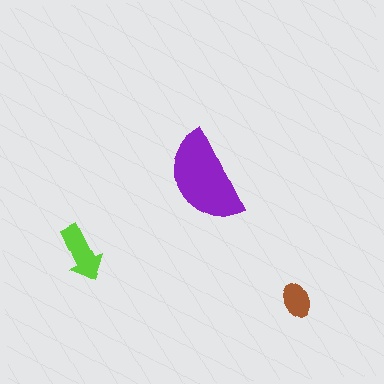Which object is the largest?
The purple semicircle.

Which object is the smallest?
The brown ellipse.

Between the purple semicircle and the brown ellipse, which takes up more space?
The purple semicircle.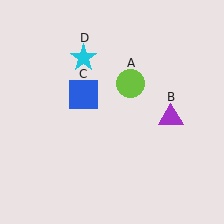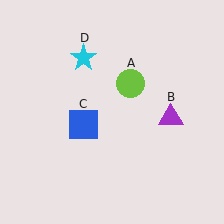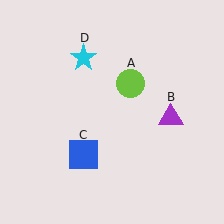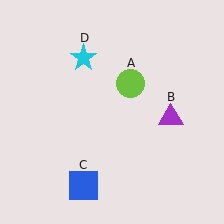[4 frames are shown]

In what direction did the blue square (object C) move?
The blue square (object C) moved down.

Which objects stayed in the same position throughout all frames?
Lime circle (object A) and purple triangle (object B) and cyan star (object D) remained stationary.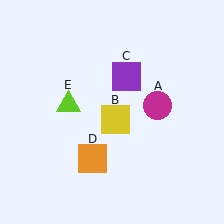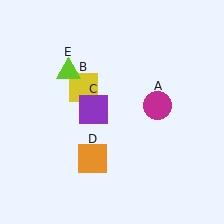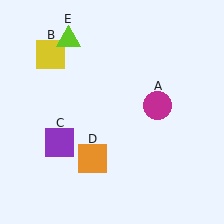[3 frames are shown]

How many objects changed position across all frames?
3 objects changed position: yellow square (object B), purple square (object C), lime triangle (object E).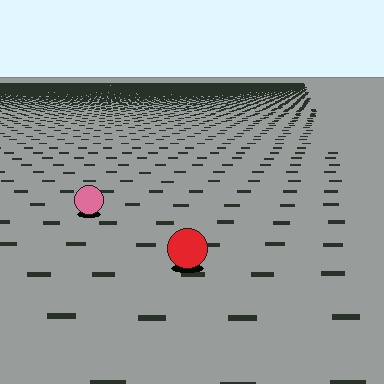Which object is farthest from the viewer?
The pink circle is farthest from the viewer. It appears smaller and the ground texture around it is denser.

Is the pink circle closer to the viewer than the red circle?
No. The red circle is closer — you can tell from the texture gradient: the ground texture is coarser near it.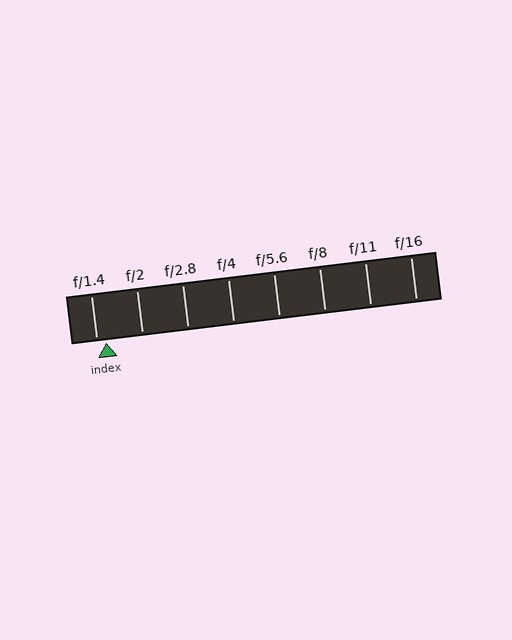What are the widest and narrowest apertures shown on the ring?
The widest aperture shown is f/1.4 and the narrowest is f/16.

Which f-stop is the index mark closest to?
The index mark is closest to f/1.4.